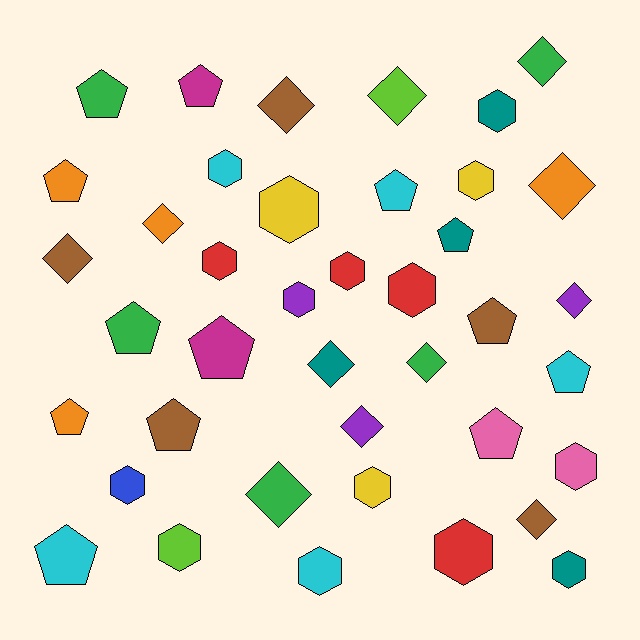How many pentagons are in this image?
There are 13 pentagons.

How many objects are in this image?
There are 40 objects.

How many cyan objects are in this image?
There are 5 cyan objects.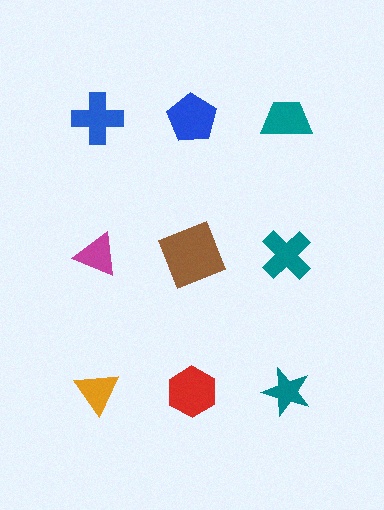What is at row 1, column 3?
A teal trapezoid.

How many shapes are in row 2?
3 shapes.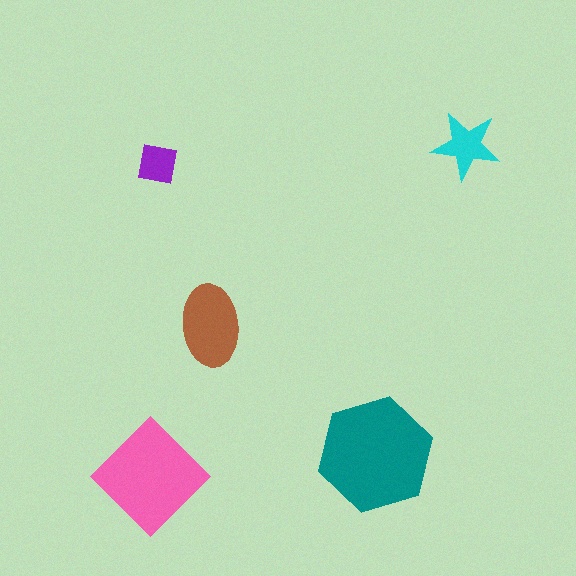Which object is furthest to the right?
The cyan star is rightmost.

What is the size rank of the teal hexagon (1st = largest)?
1st.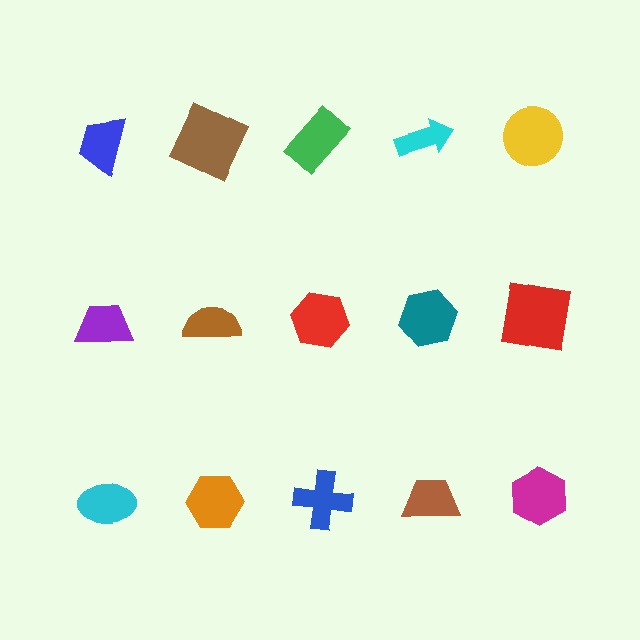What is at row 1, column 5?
A yellow circle.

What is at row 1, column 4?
A cyan arrow.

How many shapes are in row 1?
5 shapes.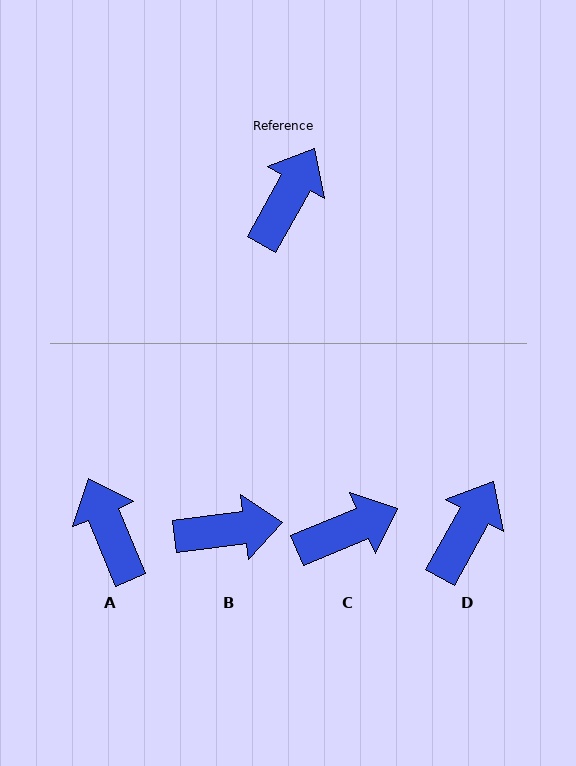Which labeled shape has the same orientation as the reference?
D.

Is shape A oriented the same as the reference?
No, it is off by about 51 degrees.